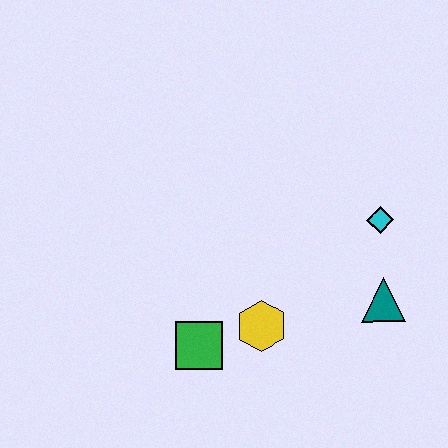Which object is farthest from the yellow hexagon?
The cyan diamond is farthest from the yellow hexagon.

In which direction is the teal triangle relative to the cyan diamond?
The teal triangle is below the cyan diamond.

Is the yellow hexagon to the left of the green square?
No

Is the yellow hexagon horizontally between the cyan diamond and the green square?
Yes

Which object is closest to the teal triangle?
The cyan diamond is closest to the teal triangle.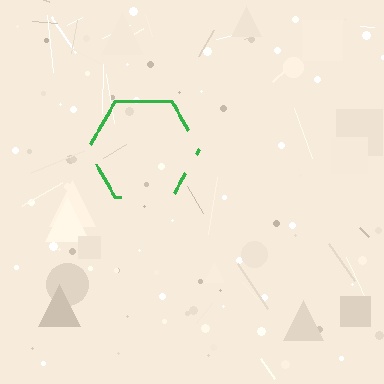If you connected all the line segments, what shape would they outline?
They would outline a hexagon.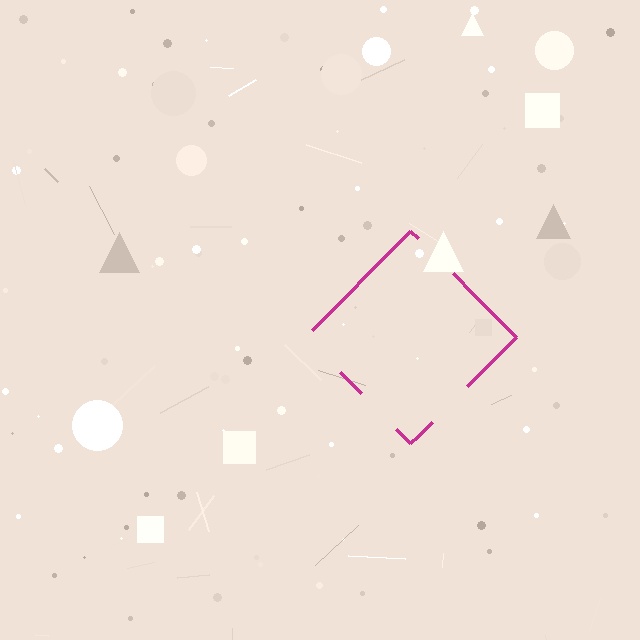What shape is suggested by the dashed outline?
The dashed outline suggests a diamond.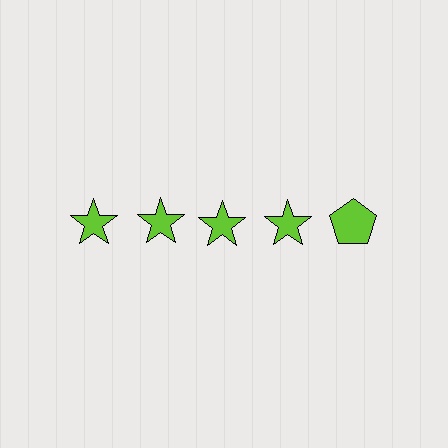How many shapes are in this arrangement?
There are 5 shapes arranged in a grid pattern.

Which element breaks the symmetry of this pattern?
The lime pentagon in the top row, rightmost column breaks the symmetry. All other shapes are lime stars.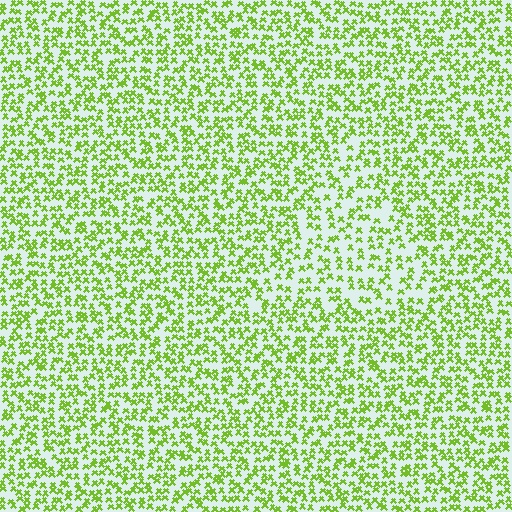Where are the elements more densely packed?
The elements are more densely packed outside the triangle boundary.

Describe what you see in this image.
The image contains small lime elements arranged at two different densities. A triangle-shaped region is visible where the elements are less densely packed than the surrounding area.